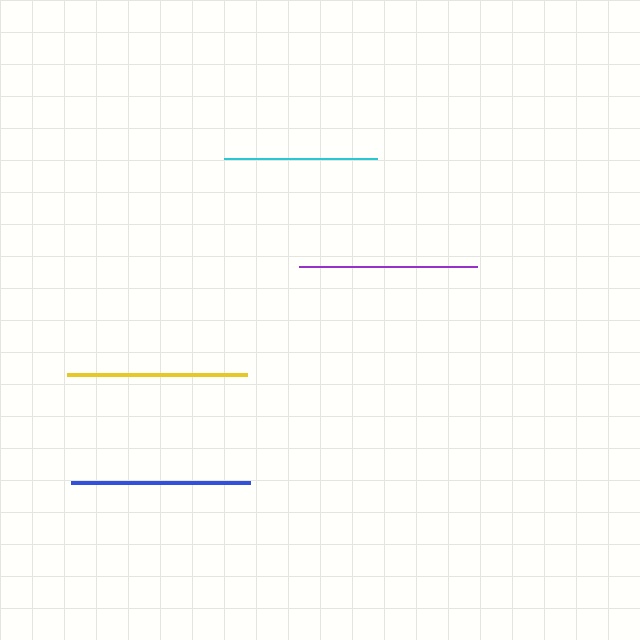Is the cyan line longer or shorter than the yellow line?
The yellow line is longer than the cyan line.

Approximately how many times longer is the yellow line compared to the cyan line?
The yellow line is approximately 1.2 times the length of the cyan line.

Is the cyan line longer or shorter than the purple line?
The purple line is longer than the cyan line.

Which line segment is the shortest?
The cyan line is the shortest at approximately 152 pixels.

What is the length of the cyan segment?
The cyan segment is approximately 152 pixels long.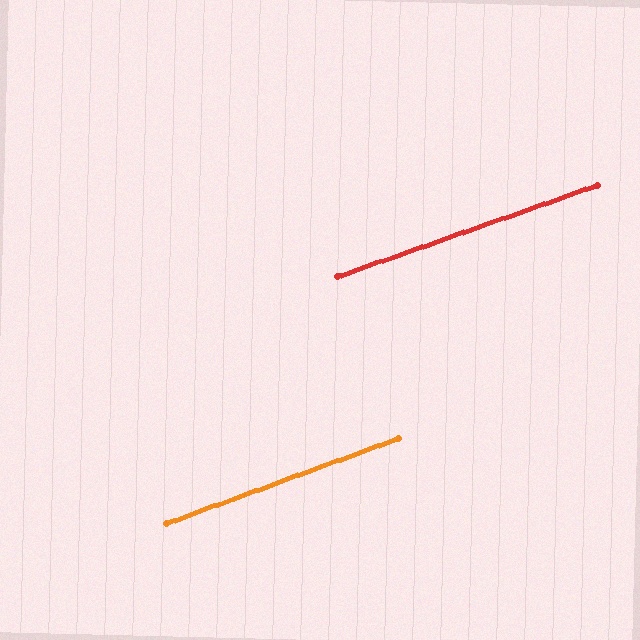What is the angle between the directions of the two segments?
Approximately 1 degree.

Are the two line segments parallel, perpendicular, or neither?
Parallel — their directions differ by only 0.9°.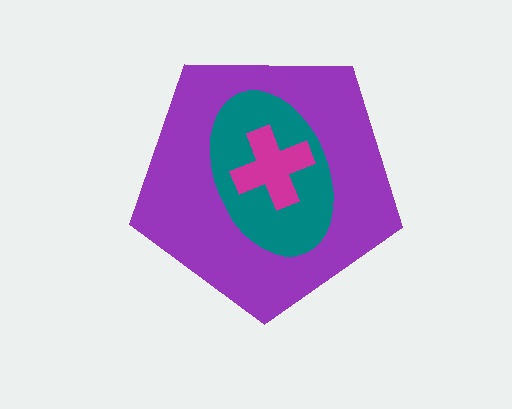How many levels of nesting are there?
3.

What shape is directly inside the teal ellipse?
The magenta cross.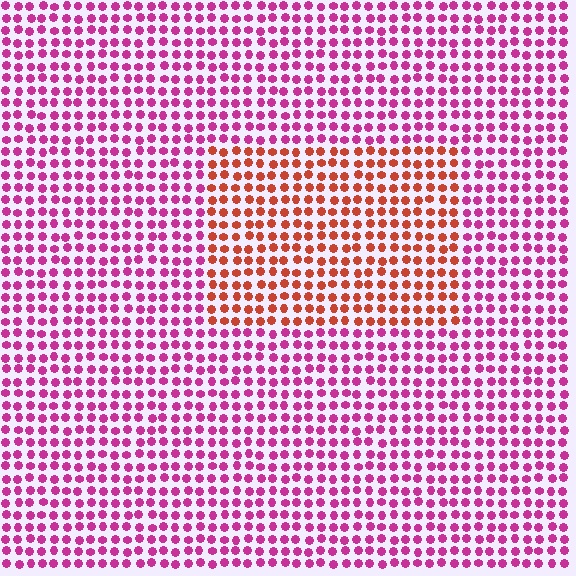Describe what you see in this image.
The image is filled with small magenta elements in a uniform arrangement. A rectangle-shaped region is visible where the elements are tinted to a slightly different hue, forming a subtle color boundary.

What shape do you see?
I see a rectangle.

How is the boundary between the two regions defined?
The boundary is defined purely by a slight shift in hue (about 48 degrees). Spacing, size, and orientation are identical on both sides.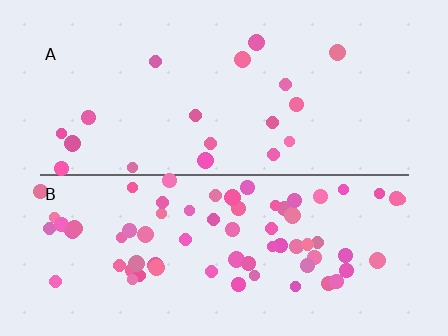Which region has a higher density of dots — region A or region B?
B (the bottom).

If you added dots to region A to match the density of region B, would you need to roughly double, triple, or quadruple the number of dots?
Approximately quadruple.